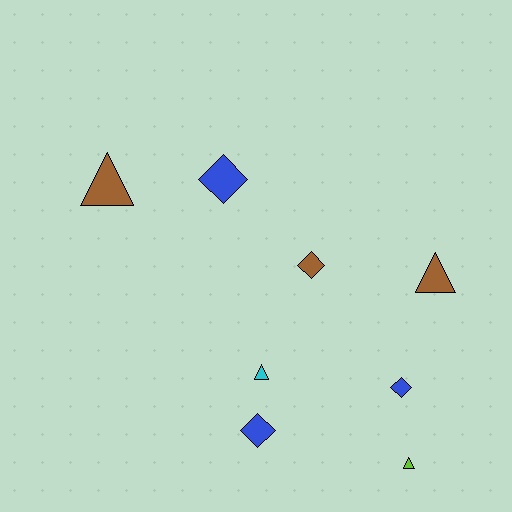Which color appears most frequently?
Blue, with 3 objects.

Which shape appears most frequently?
Diamond, with 4 objects.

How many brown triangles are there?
There are 2 brown triangles.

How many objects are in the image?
There are 8 objects.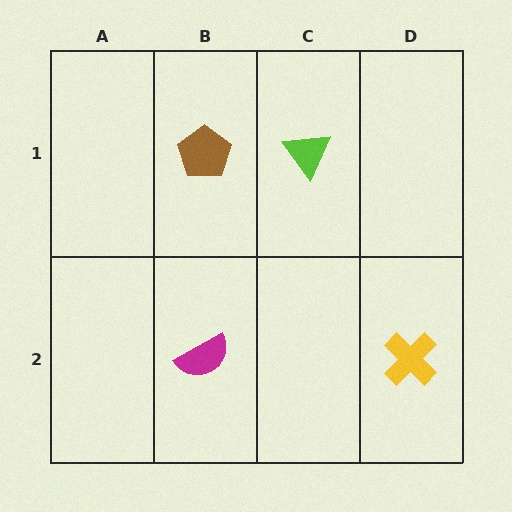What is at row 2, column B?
A magenta semicircle.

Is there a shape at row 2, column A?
No, that cell is empty.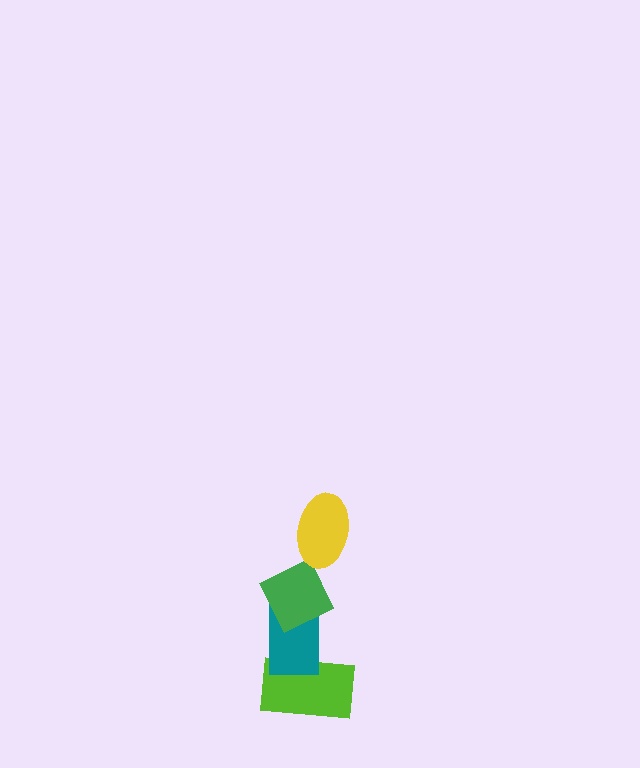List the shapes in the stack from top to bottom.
From top to bottom: the yellow ellipse, the green diamond, the teal rectangle, the lime rectangle.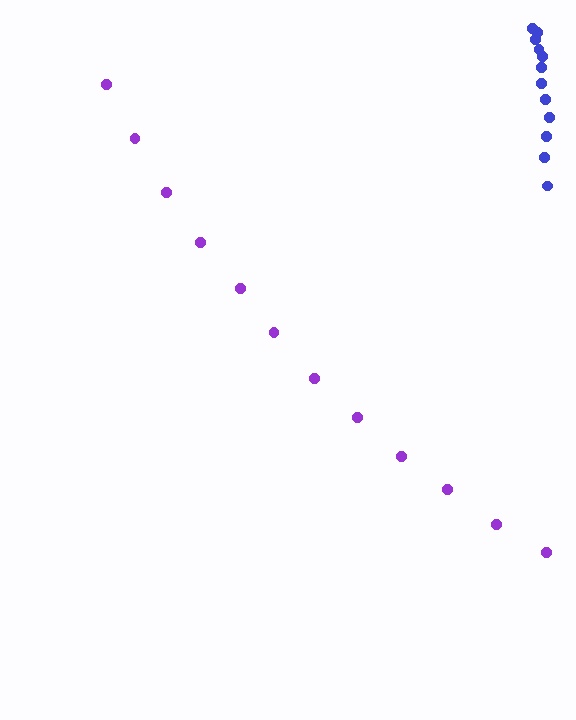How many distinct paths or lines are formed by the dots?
There are 2 distinct paths.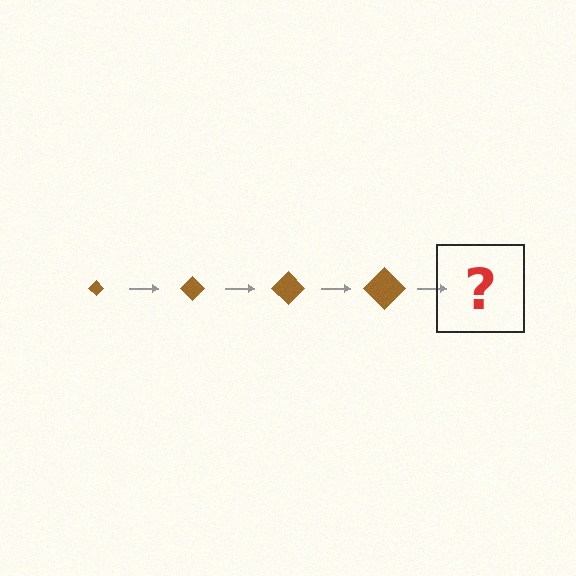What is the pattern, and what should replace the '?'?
The pattern is that the diamond gets progressively larger each step. The '?' should be a brown diamond, larger than the previous one.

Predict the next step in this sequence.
The next step is a brown diamond, larger than the previous one.